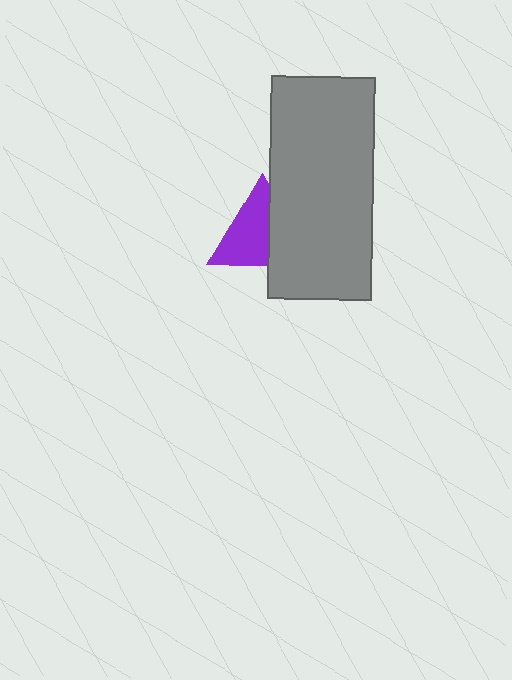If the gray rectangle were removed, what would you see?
You would see the complete purple triangle.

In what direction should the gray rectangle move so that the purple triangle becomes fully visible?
The gray rectangle should move right. That is the shortest direction to clear the overlap and leave the purple triangle fully visible.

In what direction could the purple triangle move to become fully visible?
The purple triangle could move left. That would shift it out from behind the gray rectangle entirely.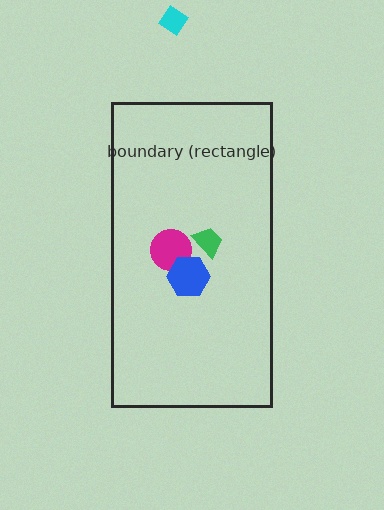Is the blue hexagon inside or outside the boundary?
Inside.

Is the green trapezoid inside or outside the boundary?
Inside.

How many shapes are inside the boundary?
3 inside, 1 outside.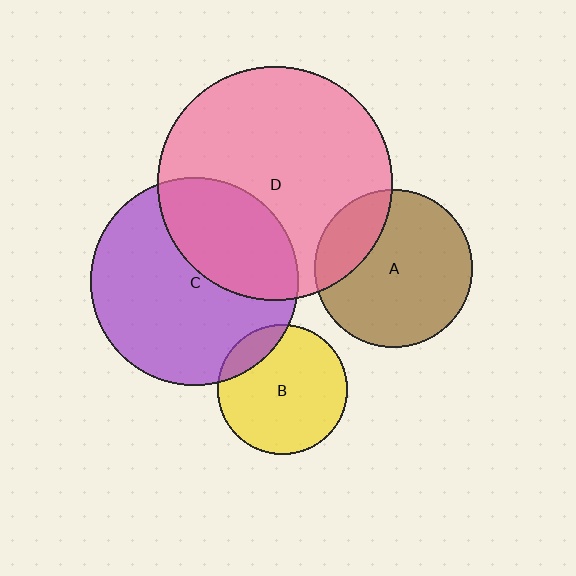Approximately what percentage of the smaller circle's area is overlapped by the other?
Approximately 15%.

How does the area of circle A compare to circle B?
Approximately 1.5 times.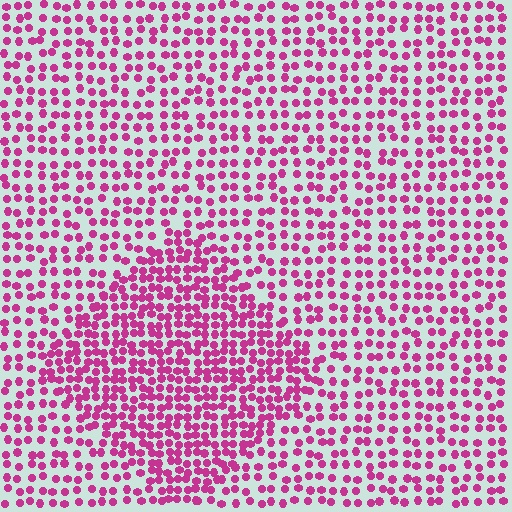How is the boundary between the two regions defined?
The boundary is defined by a change in element density (approximately 1.7x ratio). All elements are the same color, size, and shape.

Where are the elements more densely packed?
The elements are more densely packed inside the diamond boundary.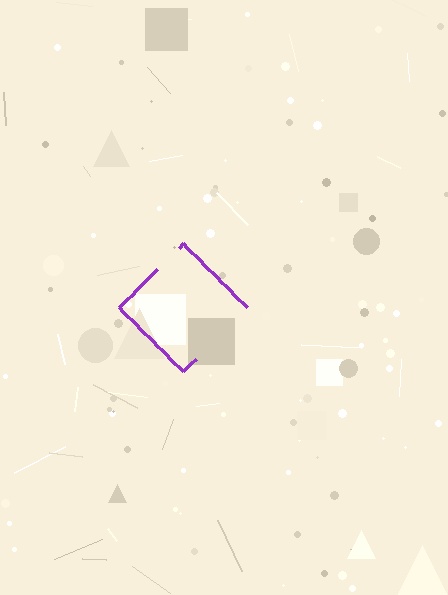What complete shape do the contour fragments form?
The contour fragments form a diamond.